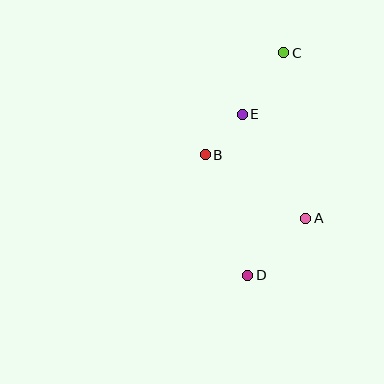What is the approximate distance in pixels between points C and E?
The distance between C and E is approximately 74 pixels.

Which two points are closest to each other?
Points B and E are closest to each other.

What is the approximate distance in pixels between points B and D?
The distance between B and D is approximately 128 pixels.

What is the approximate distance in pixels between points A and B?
The distance between A and B is approximately 119 pixels.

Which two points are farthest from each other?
Points C and D are farthest from each other.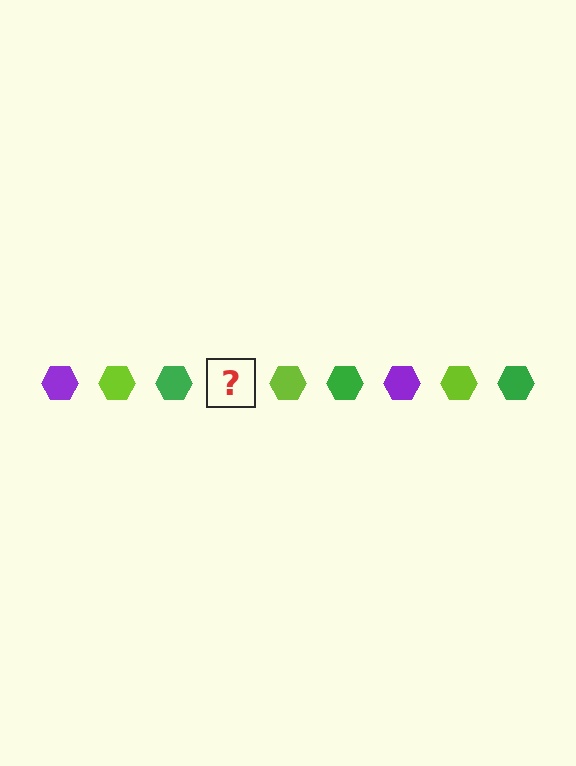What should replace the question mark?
The question mark should be replaced with a purple hexagon.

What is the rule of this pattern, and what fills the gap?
The rule is that the pattern cycles through purple, lime, green hexagons. The gap should be filled with a purple hexagon.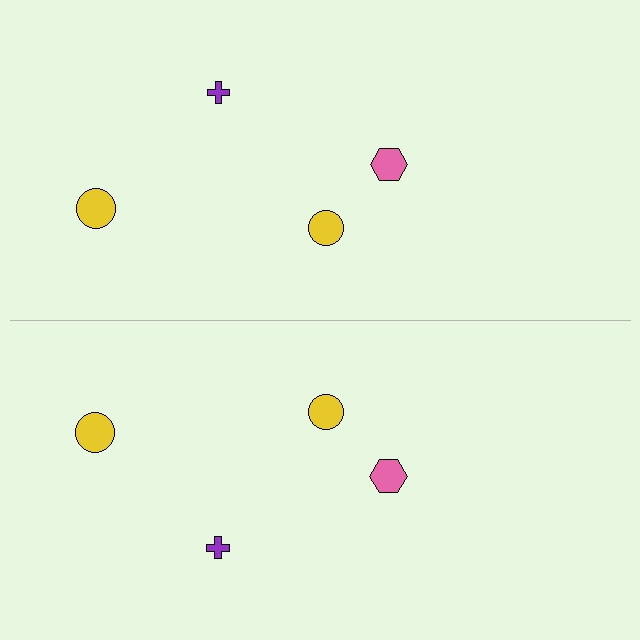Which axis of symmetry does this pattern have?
The pattern has a horizontal axis of symmetry running through the center of the image.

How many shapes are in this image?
There are 8 shapes in this image.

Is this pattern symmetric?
Yes, this pattern has bilateral (reflection) symmetry.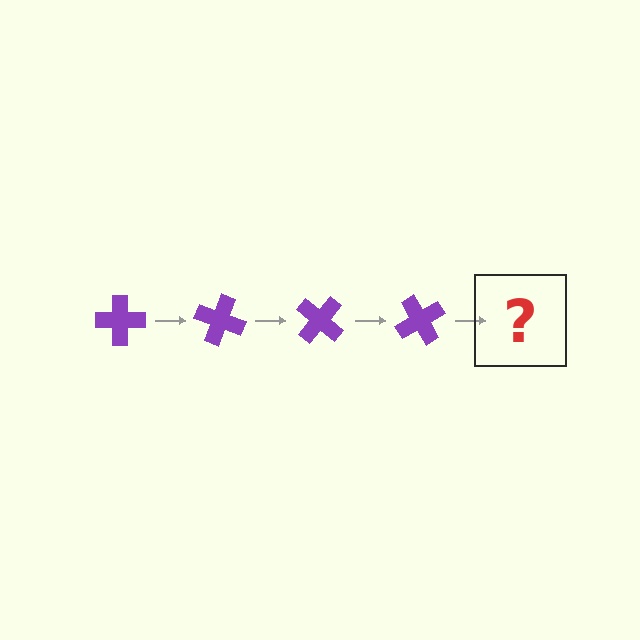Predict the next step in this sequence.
The next step is a purple cross rotated 80 degrees.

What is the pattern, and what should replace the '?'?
The pattern is that the cross rotates 20 degrees each step. The '?' should be a purple cross rotated 80 degrees.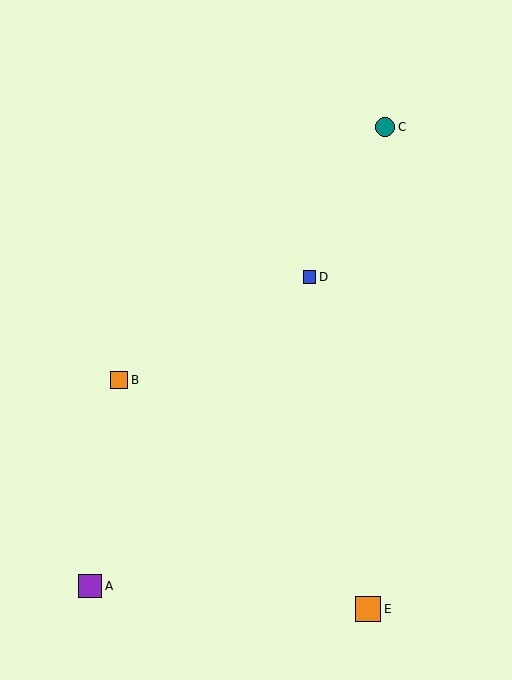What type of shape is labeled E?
Shape E is an orange square.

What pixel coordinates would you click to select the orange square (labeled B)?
Click at (119, 380) to select the orange square B.